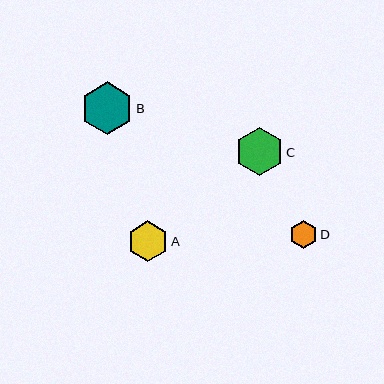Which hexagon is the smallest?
Hexagon D is the smallest with a size of approximately 28 pixels.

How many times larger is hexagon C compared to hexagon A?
Hexagon C is approximately 1.2 times the size of hexagon A.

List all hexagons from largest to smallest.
From largest to smallest: B, C, A, D.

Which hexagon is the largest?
Hexagon B is the largest with a size of approximately 53 pixels.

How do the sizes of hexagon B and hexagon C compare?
Hexagon B and hexagon C are approximately the same size.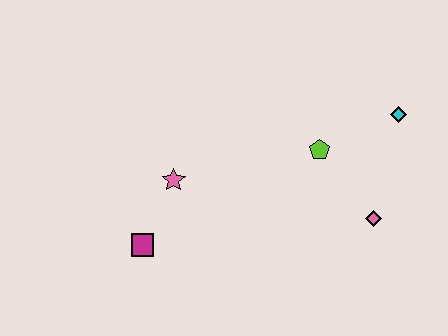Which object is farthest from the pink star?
The cyan diamond is farthest from the pink star.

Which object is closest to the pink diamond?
The lime pentagon is closest to the pink diamond.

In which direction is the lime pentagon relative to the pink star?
The lime pentagon is to the right of the pink star.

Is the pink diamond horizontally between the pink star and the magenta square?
No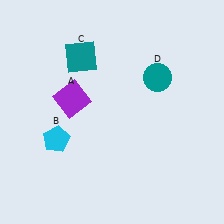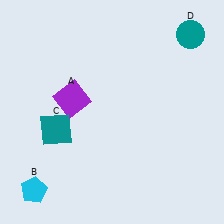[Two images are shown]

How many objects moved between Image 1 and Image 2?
3 objects moved between the two images.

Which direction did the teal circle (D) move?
The teal circle (D) moved up.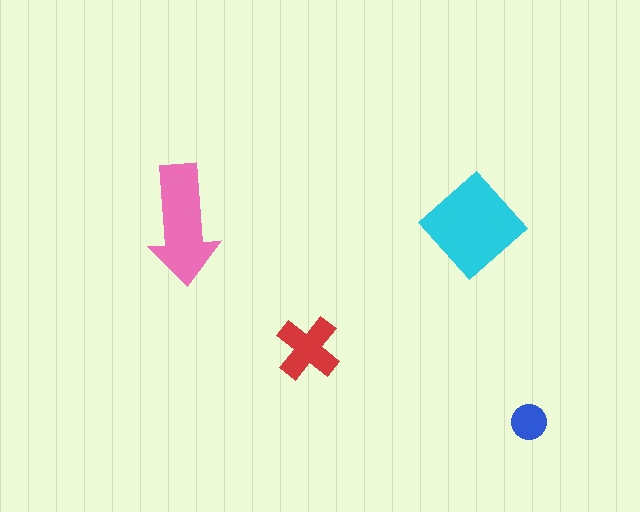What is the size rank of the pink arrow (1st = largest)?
2nd.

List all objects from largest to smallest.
The cyan diamond, the pink arrow, the red cross, the blue circle.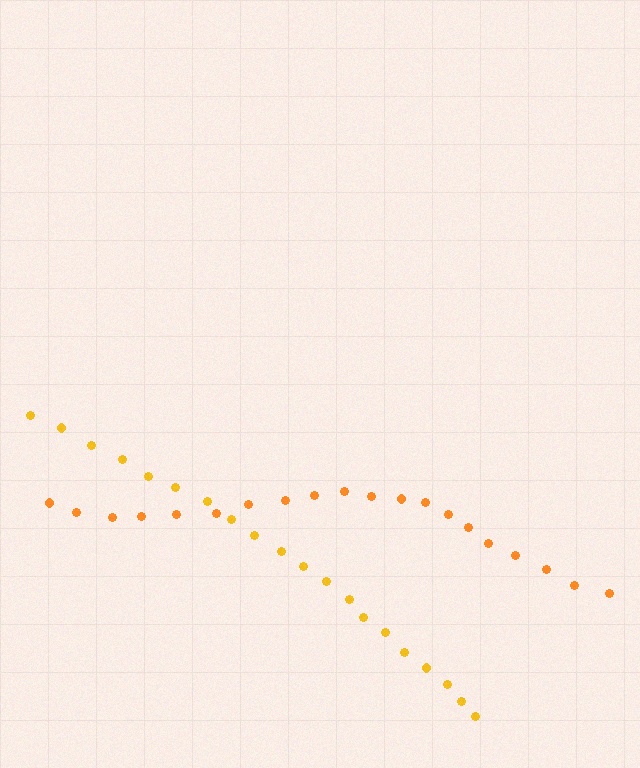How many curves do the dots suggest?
There are 2 distinct paths.